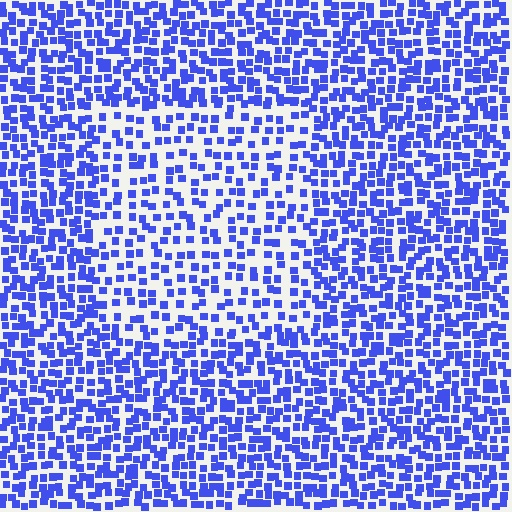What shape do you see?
I see a rectangle.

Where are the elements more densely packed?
The elements are more densely packed outside the rectangle boundary.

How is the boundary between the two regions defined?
The boundary is defined by a change in element density (approximately 1.7x ratio). All elements are the same color, size, and shape.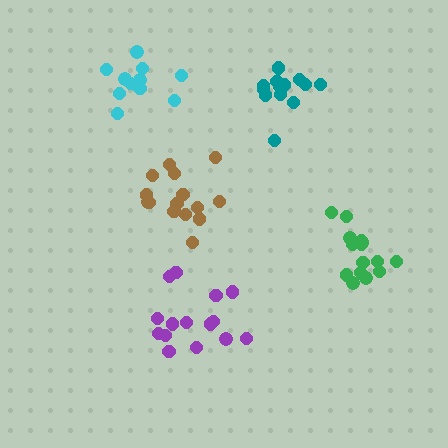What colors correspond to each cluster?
The clusters are colored: cyan, green, teal, brown, purple.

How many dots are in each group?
Group 1: 11 dots, Group 2: 15 dots, Group 3: 13 dots, Group 4: 15 dots, Group 5: 15 dots (69 total).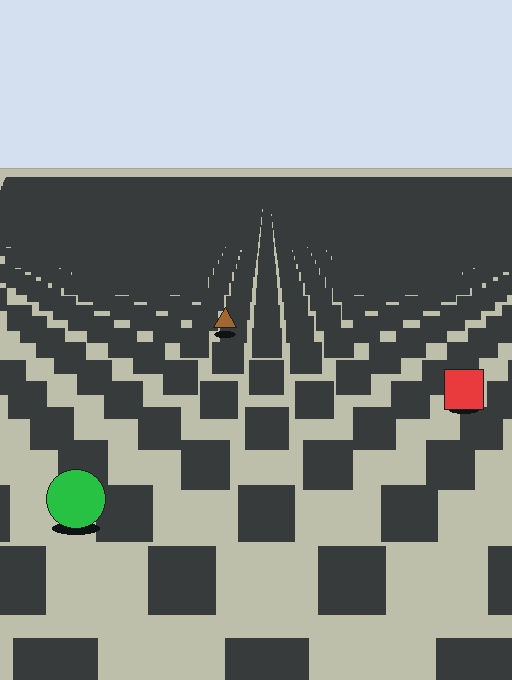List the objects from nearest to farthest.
From nearest to farthest: the green circle, the red square, the brown triangle.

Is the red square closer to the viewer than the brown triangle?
Yes. The red square is closer — you can tell from the texture gradient: the ground texture is coarser near it.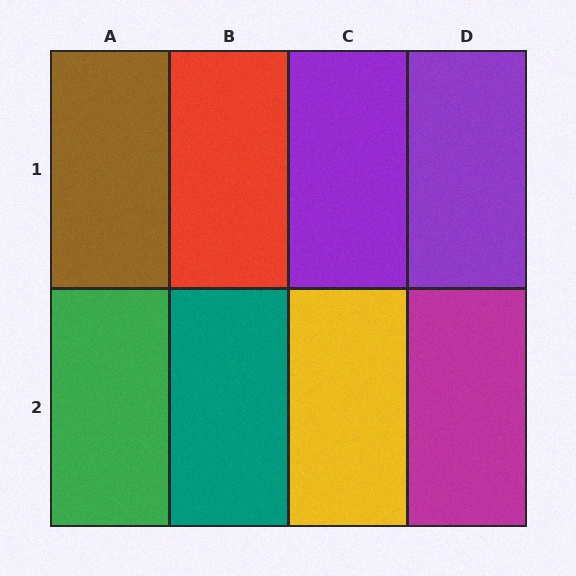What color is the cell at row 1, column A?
Brown.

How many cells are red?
1 cell is red.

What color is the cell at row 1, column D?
Purple.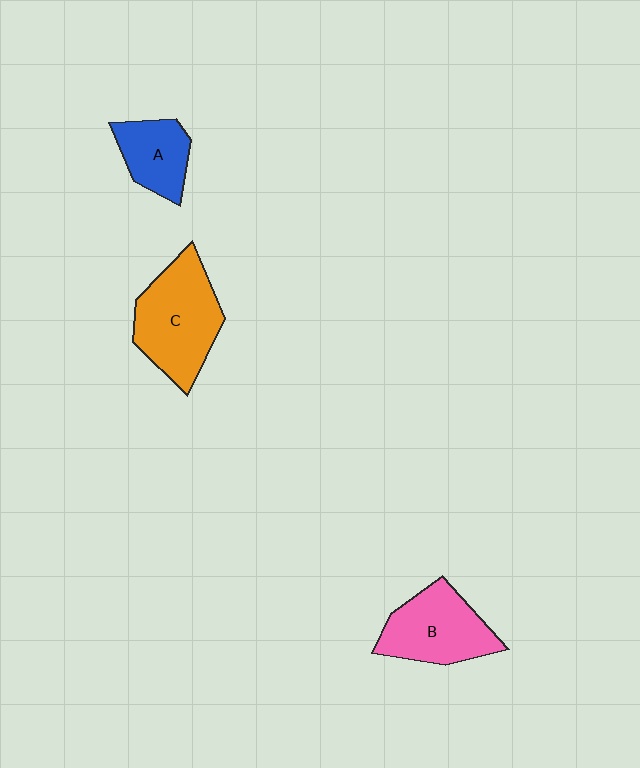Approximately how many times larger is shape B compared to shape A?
Approximately 1.5 times.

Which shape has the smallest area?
Shape A (blue).